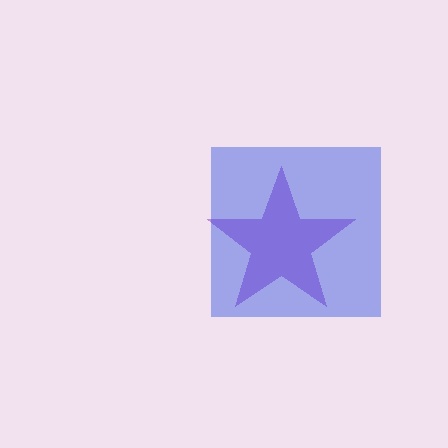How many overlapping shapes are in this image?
There are 2 overlapping shapes in the image.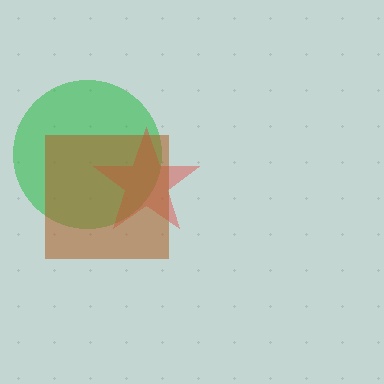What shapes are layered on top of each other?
The layered shapes are: a green circle, a red star, a brown square.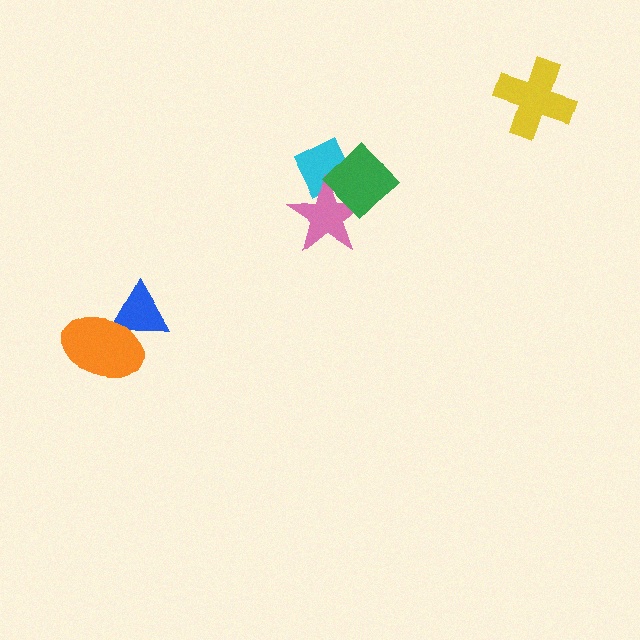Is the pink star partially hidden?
Yes, it is partially covered by another shape.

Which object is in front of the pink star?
The green diamond is in front of the pink star.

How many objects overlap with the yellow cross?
0 objects overlap with the yellow cross.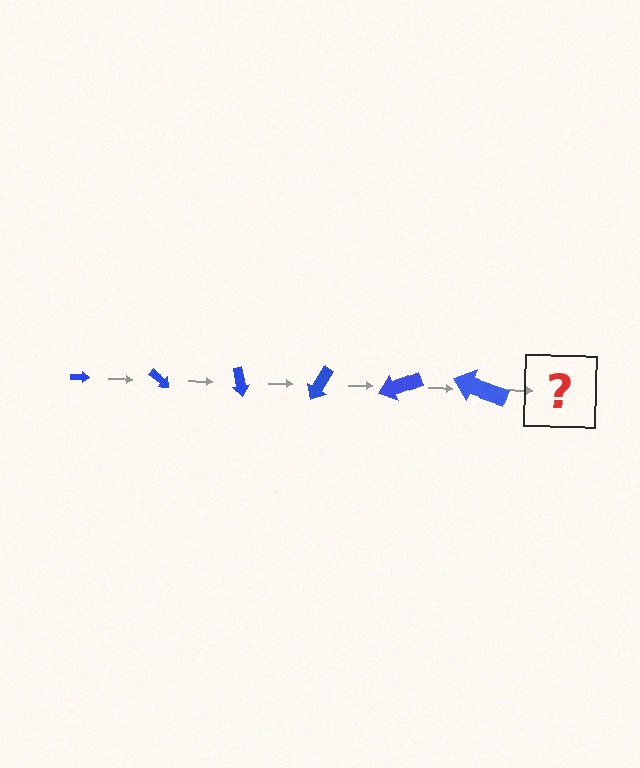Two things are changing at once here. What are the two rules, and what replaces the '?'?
The two rules are that the arrow grows larger each step and it rotates 40 degrees each step. The '?' should be an arrow, larger than the previous one and rotated 240 degrees from the start.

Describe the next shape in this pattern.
It should be an arrow, larger than the previous one and rotated 240 degrees from the start.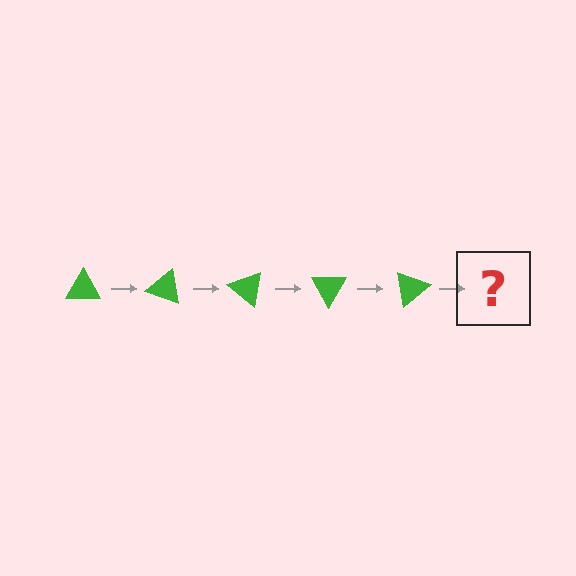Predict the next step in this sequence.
The next step is a green triangle rotated 100 degrees.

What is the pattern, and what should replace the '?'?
The pattern is that the triangle rotates 20 degrees each step. The '?' should be a green triangle rotated 100 degrees.